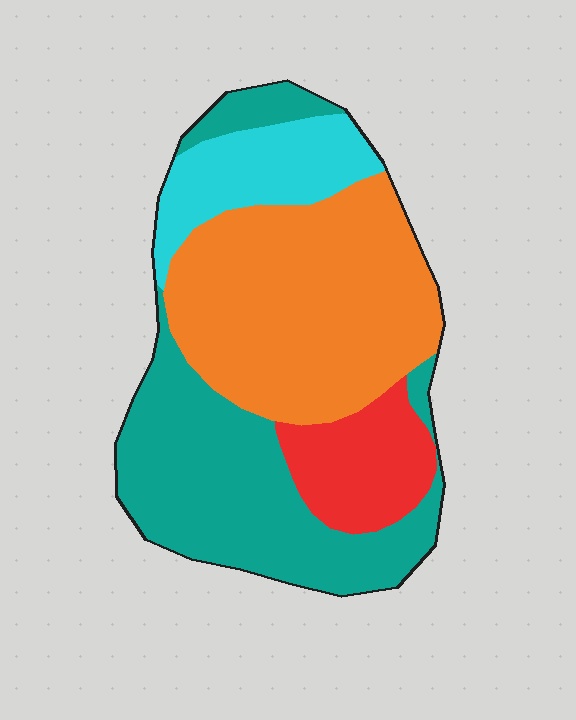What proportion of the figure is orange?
Orange takes up about two fifths (2/5) of the figure.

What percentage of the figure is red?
Red takes up less than a sixth of the figure.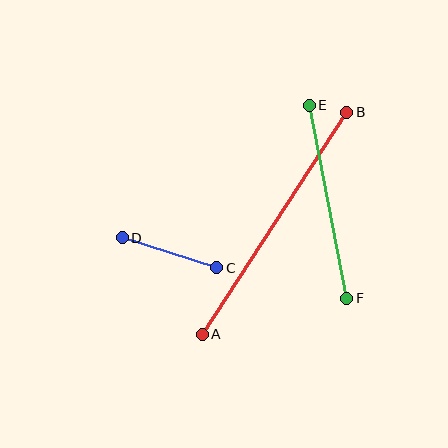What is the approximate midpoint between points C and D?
The midpoint is at approximately (170, 253) pixels.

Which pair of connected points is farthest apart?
Points A and B are farthest apart.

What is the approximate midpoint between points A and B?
The midpoint is at approximately (274, 223) pixels.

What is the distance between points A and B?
The distance is approximately 265 pixels.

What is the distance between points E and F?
The distance is approximately 196 pixels.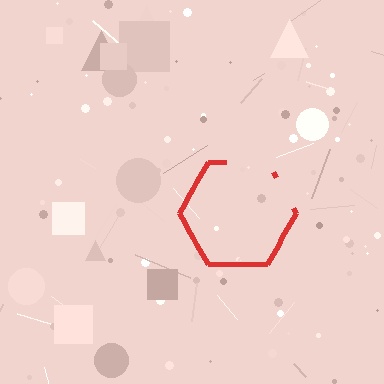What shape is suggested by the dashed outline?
The dashed outline suggests a hexagon.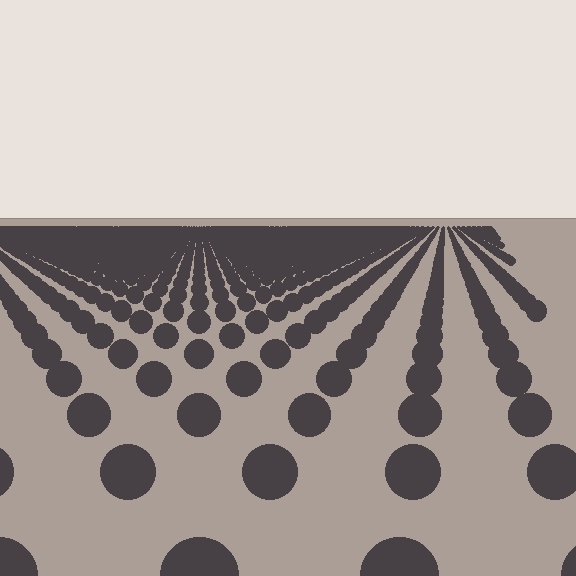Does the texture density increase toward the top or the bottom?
Density increases toward the top.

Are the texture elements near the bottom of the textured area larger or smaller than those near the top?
Larger. Near the bottom, elements are closer to the viewer and appear at a bigger on-screen size.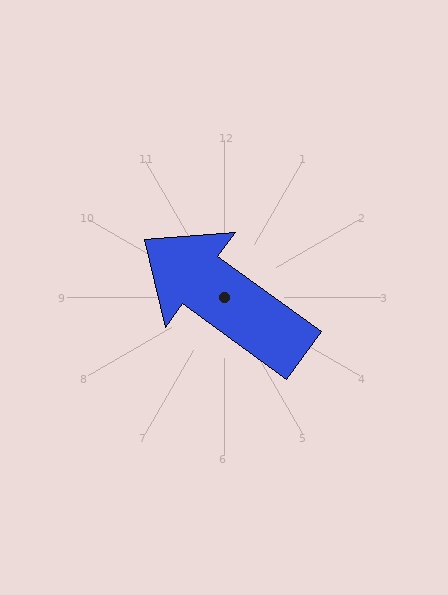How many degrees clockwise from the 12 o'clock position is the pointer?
Approximately 306 degrees.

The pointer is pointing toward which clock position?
Roughly 10 o'clock.